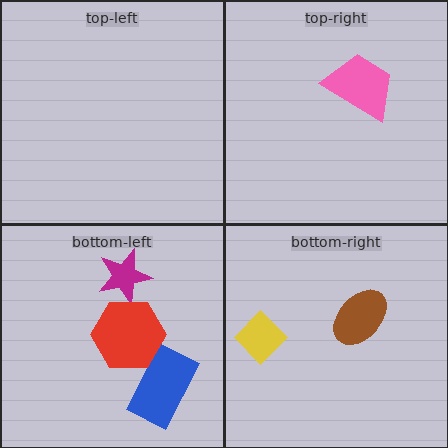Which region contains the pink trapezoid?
The top-right region.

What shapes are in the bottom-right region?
The brown ellipse, the yellow diamond.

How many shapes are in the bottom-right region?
2.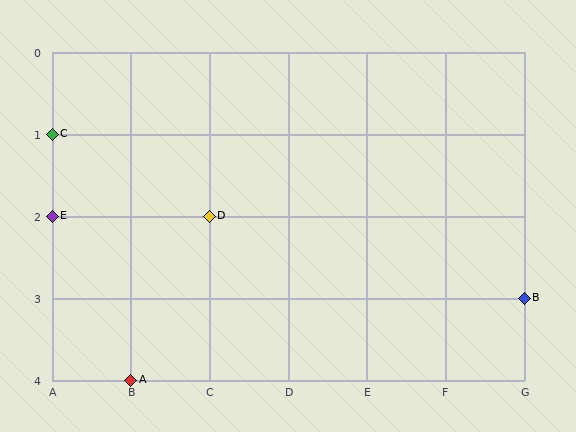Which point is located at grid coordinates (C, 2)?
Point D is at (C, 2).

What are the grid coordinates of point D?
Point D is at grid coordinates (C, 2).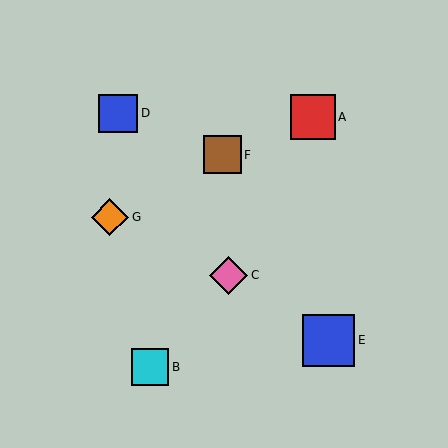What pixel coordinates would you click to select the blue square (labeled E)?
Click at (329, 340) to select the blue square E.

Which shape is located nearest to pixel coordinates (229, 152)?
The brown square (labeled F) at (222, 155) is nearest to that location.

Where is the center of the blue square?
The center of the blue square is at (329, 340).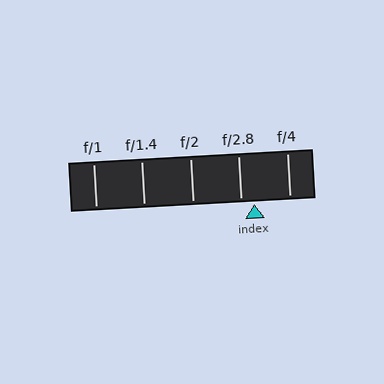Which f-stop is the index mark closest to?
The index mark is closest to f/2.8.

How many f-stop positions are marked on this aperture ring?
There are 5 f-stop positions marked.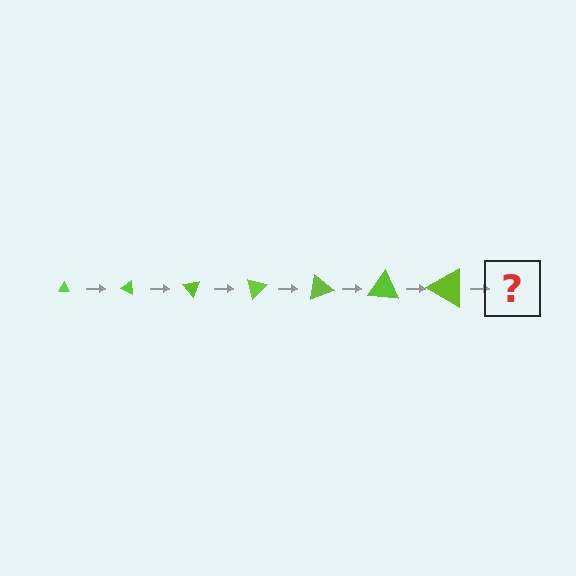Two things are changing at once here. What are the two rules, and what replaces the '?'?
The two rules are that the triangle grows larger each step and it rotates 25 degrees each step. The '?' should be a triangle, larger than the previous one and rotated 175 degrees from the start.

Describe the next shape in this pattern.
It should be a triangle, larger than the previous one and rotated 175 degrees from the start.